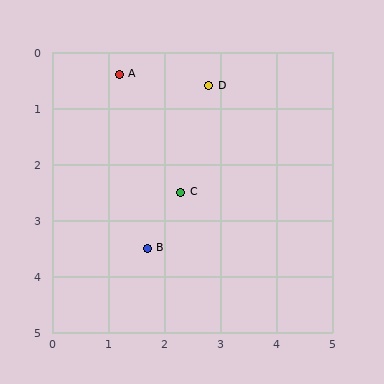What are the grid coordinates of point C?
Point C is at approximately (2.3, 2.5).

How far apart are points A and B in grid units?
Points A and B are about 3.1 grid units apart.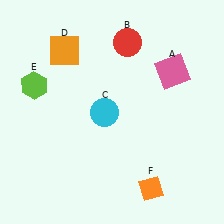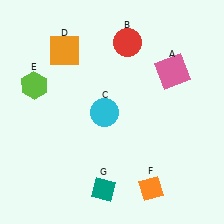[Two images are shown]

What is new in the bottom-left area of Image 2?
A teal diamond (G) was added in the bottom-left area of Image 2.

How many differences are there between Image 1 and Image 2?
There is 1 difference between the two images.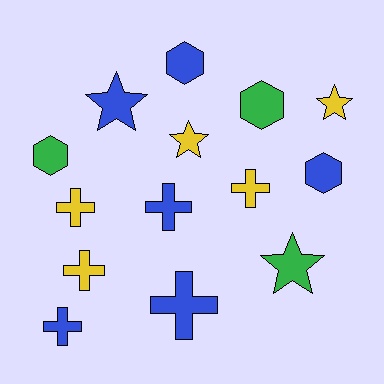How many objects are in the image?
There are 14 objects.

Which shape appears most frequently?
Cross, with 6 objects.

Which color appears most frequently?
Blue, with 6 objects.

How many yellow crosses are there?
There are 3 yellow crosses.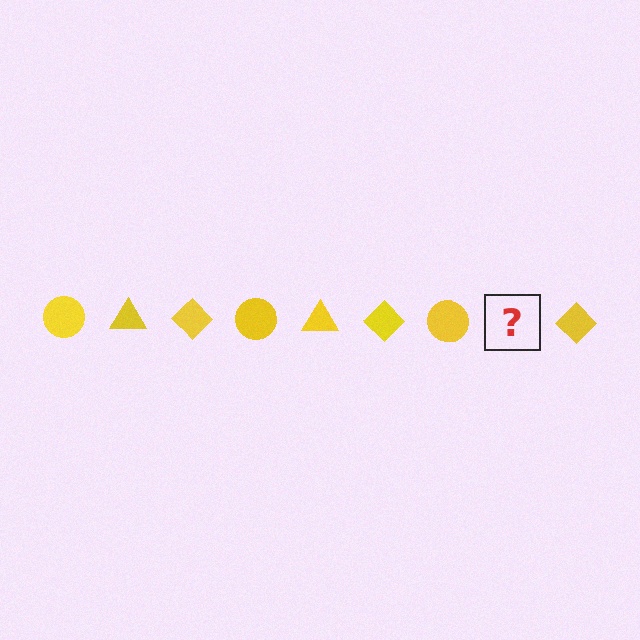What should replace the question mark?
The question mark should be replaced with a yellow triangle.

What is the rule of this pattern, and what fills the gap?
The rule is that the pattern cycles through circle, triangle, diamond shapes in yellow. The gap should be filled with a yellow triangle.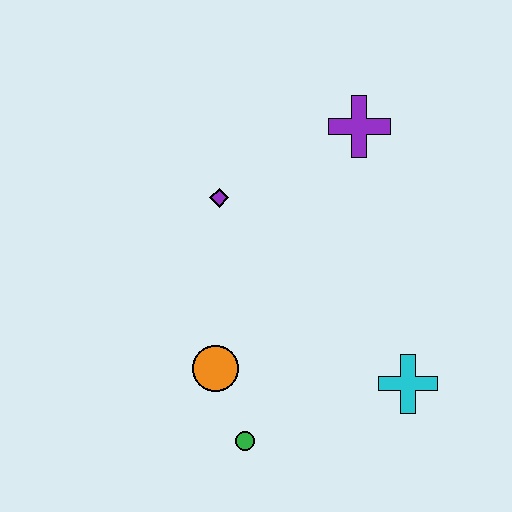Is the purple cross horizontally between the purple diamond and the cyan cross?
Yes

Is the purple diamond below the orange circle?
No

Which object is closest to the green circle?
The orange circle is closest to the green circle.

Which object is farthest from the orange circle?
The purple cross is farthest from the orange circle.